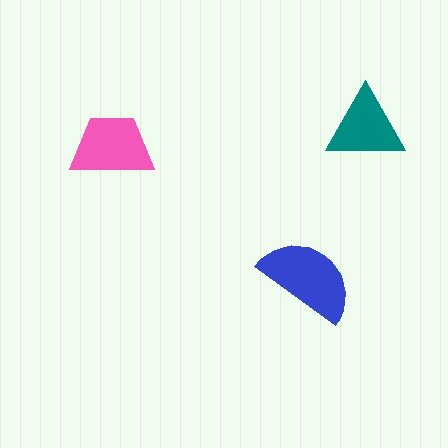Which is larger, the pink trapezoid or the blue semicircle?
The blue semicircle.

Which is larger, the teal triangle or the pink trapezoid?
The pink trapezoid.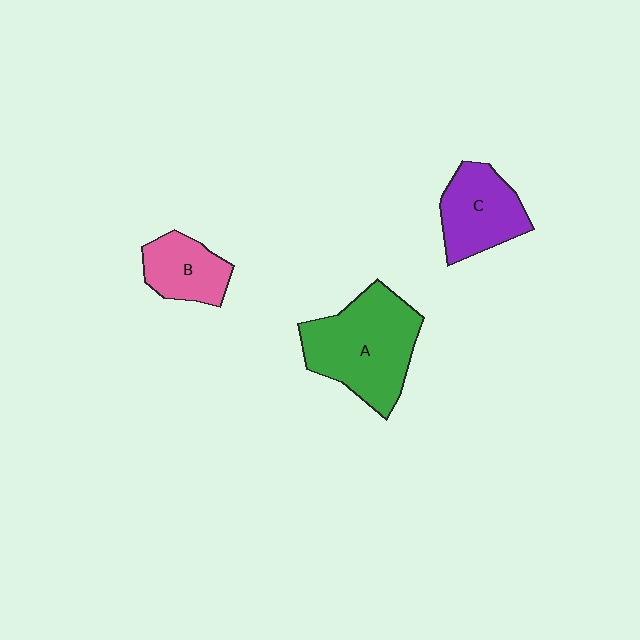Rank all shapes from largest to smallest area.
From largest to smallest: A (green), C (purple), B (pink).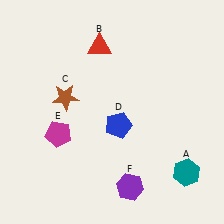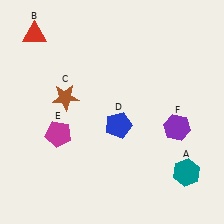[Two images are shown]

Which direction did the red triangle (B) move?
The red triangle (B) moved left.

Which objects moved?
The objects that moved are: the red triangle (B), the purple hexagon (F).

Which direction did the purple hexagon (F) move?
The purple hexagon (F) moved up.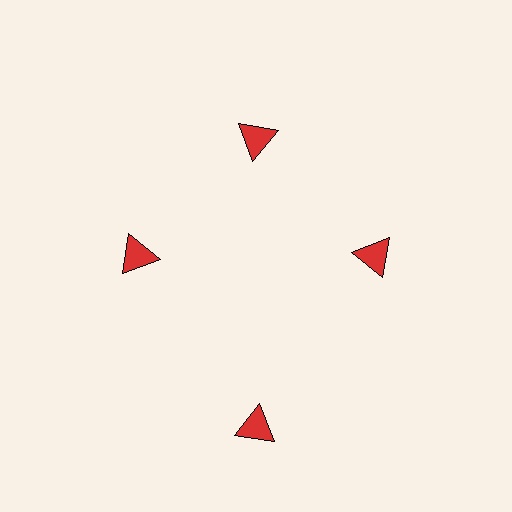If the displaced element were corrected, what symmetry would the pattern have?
It would have 4-fold rotational symmetry — the pattern would map onto itself every 90 degrees.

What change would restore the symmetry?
The symmetry would be restored by moving it inward, back onto the ring so that all 4 triangles sit at equal angles and equal distance from the center.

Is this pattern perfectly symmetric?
No. The 4 red triangles are arranged in a ring, but one element near the 6 o'clock position is pushed outward from the center, breaking the 4-fold rotational symmetry.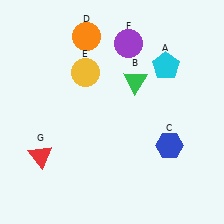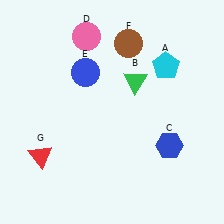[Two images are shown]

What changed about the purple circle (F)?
In Image 1, F is purple. In Image 2, it changed to brown.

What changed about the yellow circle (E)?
In Image 1, E is yellow. In Image 2, it changed to blue.